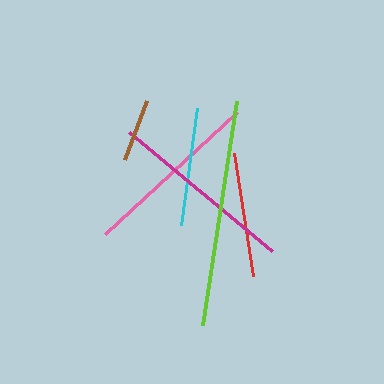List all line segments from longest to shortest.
From longest to shortest: lime, magenta, pink, red, cyan, brown.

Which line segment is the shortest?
The brown line is the shortest at approximately 63 pixels.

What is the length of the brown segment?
The brown segment is approximately 63 pixels long.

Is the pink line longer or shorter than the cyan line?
The pink line is longer than the cyan line.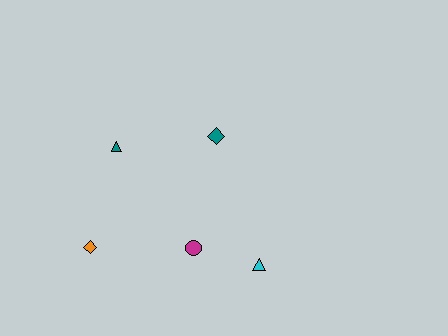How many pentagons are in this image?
There are no pentagons.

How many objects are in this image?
There are 5 objects.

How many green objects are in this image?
There are no green objects.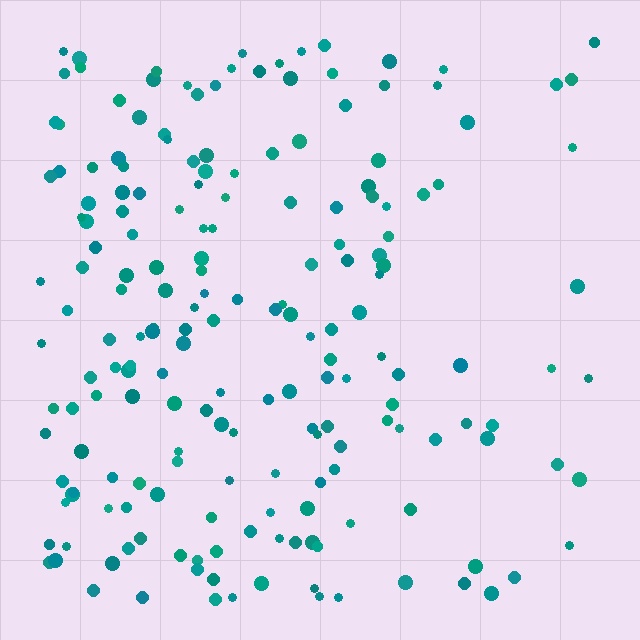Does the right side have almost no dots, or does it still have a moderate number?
Still a moderate number, just noticeably fewer than the left.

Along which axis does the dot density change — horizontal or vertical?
Horizontal.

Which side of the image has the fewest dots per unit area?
The right.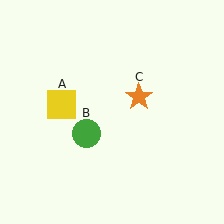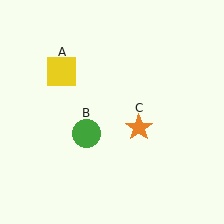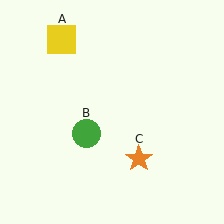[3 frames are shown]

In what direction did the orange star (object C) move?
The orange star (object C) moved down.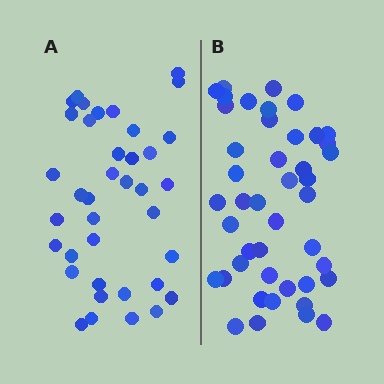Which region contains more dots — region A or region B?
Region B (the right region) has more dots.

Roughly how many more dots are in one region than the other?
Region B has about 6 more dots than region A.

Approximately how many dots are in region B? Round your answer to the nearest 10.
About 40 dots. (The exact count is 44, which rounds to 40.)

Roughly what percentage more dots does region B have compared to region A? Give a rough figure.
About 15% more.